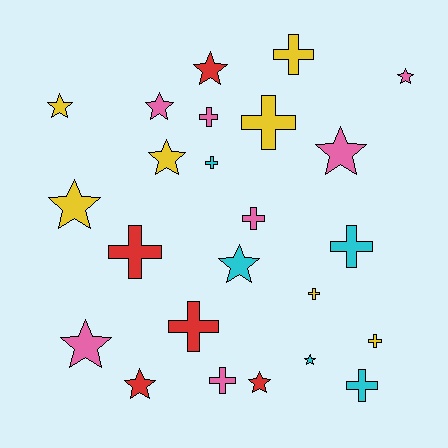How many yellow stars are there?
There are 3 yellow stars.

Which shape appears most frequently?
Star, with 12 objects.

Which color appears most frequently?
Yellow, with 7 objects.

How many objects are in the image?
There are 24 objects.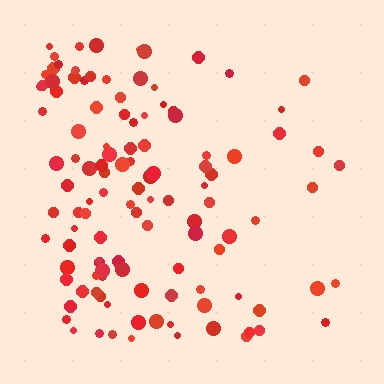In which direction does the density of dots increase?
From right to left, with the left side densest.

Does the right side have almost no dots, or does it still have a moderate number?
Still a moderate number, just noticeably fewer than the left.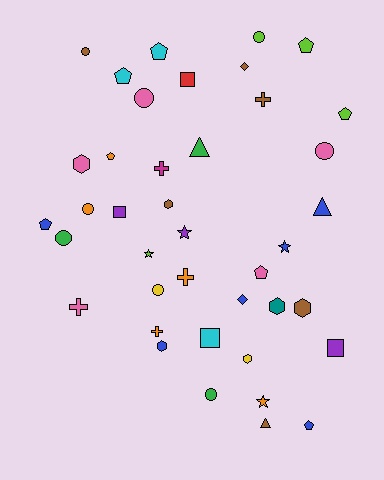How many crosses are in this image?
There are 5 crosses.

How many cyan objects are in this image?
There are 3 cyan objects.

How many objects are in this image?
There are 40 objects.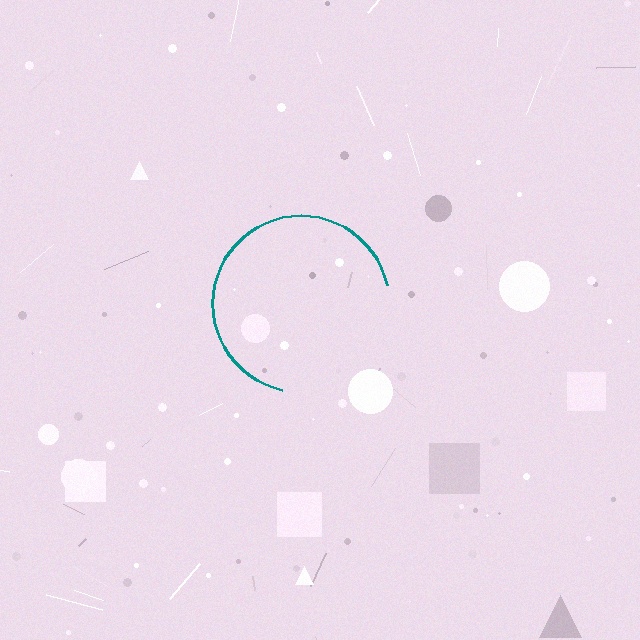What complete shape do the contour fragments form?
The contour fragments form a circle.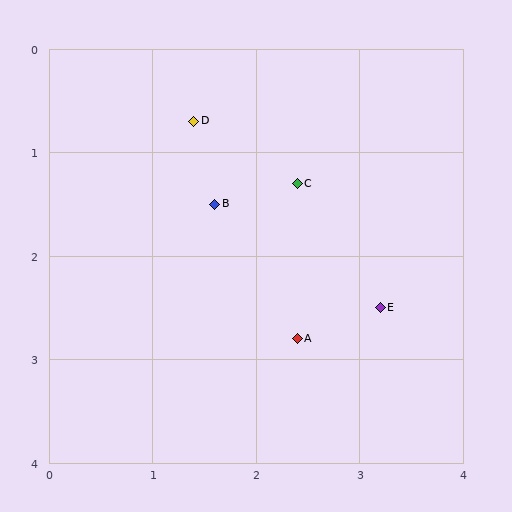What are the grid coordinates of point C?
Point C is at approximately (2.4, 1.3).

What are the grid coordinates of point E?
Point E is at approximately (3.2, 2.5).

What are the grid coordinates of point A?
Point A is at approximately (2.4, 2.8).